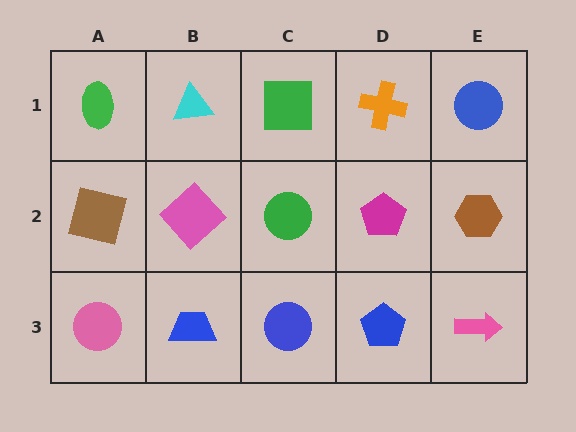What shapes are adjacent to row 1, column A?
A brown square (row 2, column A), a cyan triangle (row 1, column B).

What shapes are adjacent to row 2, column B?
A cyan triangle (row 1, column B), a blue trapezoid (row 3, column B), a brown square (row 2, column A), a green circle (row 2, column C).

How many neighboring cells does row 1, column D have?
3.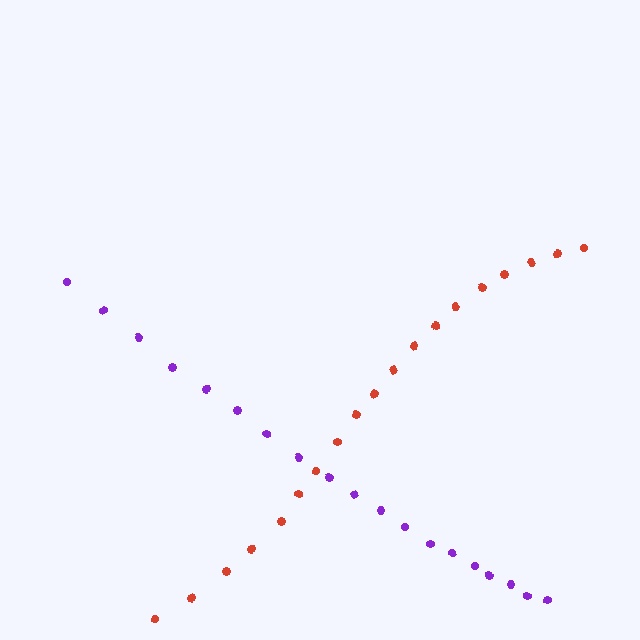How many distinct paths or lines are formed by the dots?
There are 2 distinct paths.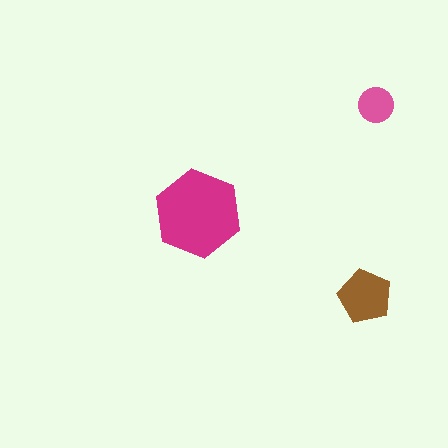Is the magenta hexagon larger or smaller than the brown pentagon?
Larger.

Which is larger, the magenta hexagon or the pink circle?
The magenta hexagon.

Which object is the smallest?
The pink circle.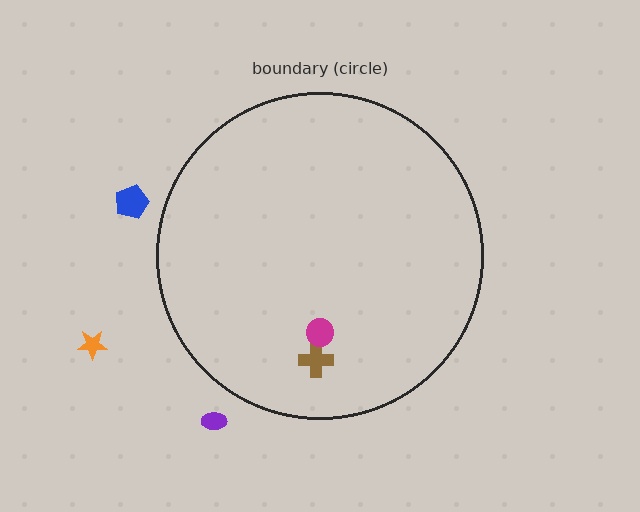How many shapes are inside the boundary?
2 inside, 3 outside.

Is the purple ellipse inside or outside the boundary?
Outside.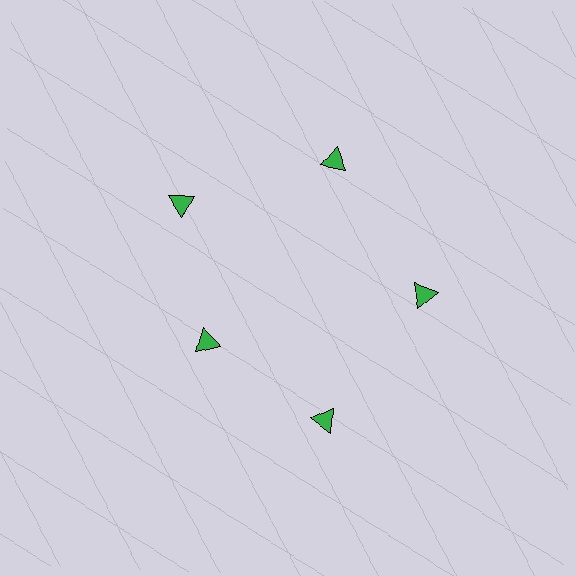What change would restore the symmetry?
The symmetry would be restored by moving it outward, back onto the ring so that all 5 triangles sit at equal angles and equal distance from the center.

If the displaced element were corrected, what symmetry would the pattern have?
It would have 5-fold rotational symmetry — the pattern would map onto itself every 72 degrees.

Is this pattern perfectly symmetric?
No. The 5 green triangles are arranged in a ring, but one element near the 8 o'clock position is pulled inward toward the center, breaking the 5-fold rotational symmetry.